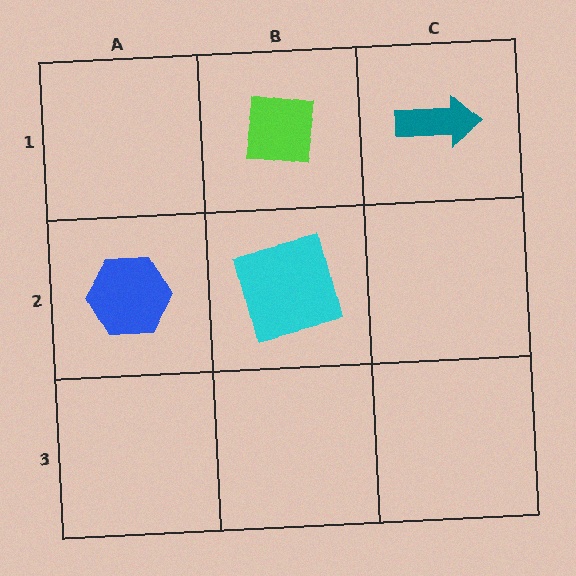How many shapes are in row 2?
2 shapes.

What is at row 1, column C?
A teal arrow.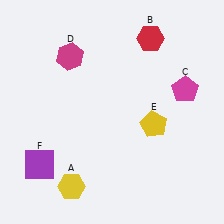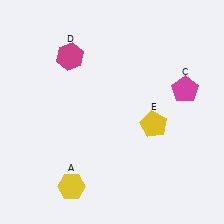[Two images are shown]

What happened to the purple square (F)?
The purple square (F) was removed in Image 2. It was in the bottom-left area of Image 1.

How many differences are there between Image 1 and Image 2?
There are 2 differences between the two images.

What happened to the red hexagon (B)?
The red hexagon (B) was removed in Image 2. It was in the top-right area of Image 1.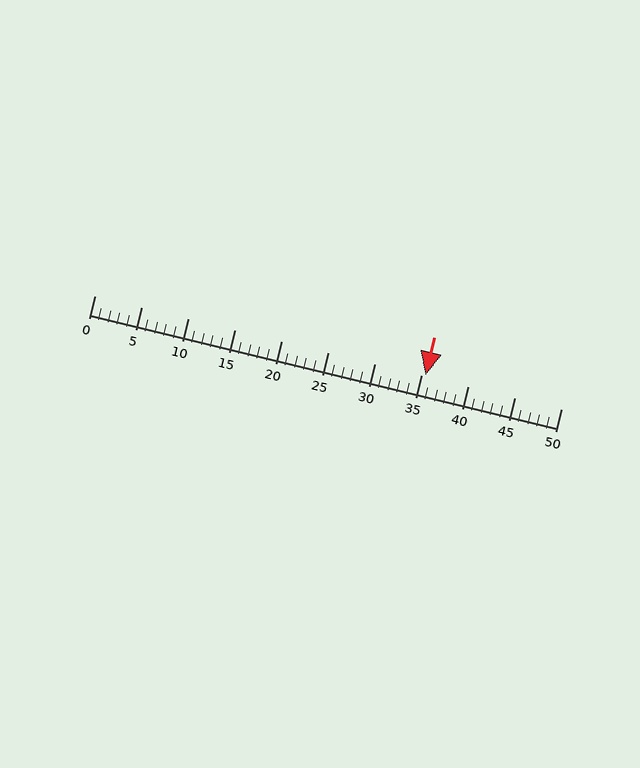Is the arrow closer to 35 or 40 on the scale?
The arrow is closer to 35.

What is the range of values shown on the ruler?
The ruler shows values from 0 to 50.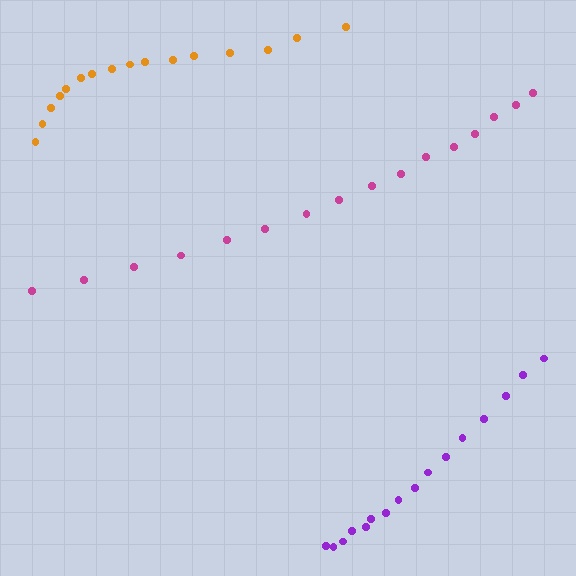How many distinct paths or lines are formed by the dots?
There are 3 distinct paths.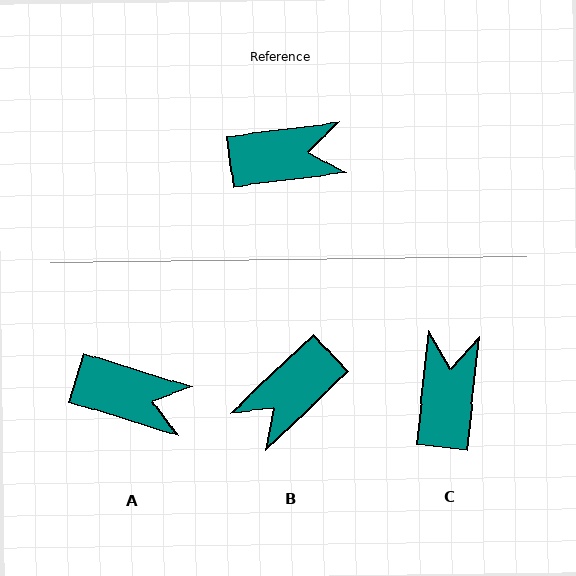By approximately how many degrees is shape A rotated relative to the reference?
Approximately 24 degrees clockwise.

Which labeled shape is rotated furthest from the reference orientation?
B, about 144 degrees away.